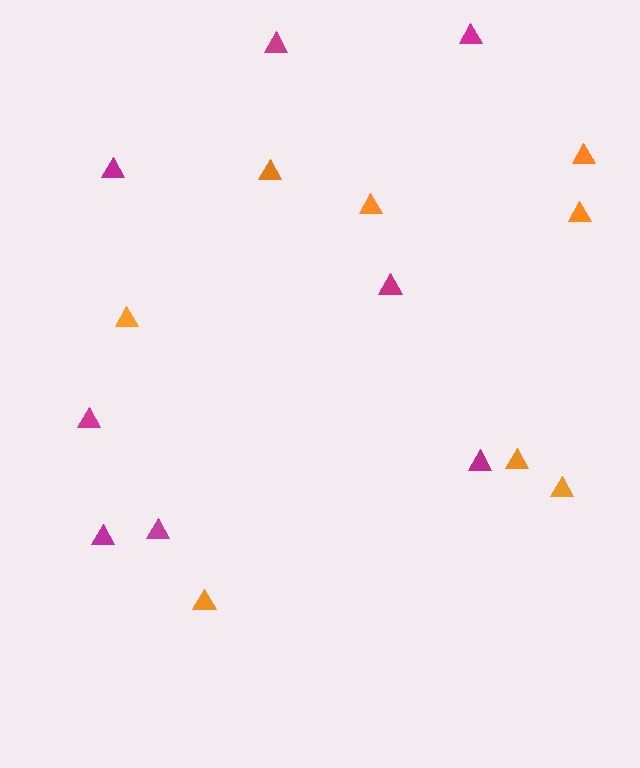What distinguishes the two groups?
There are 2 groups: one group of orange triangles (8) and one group of magenta triangles (8).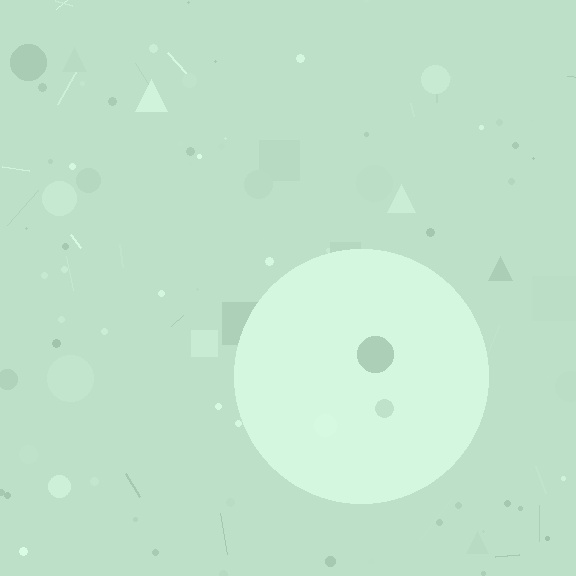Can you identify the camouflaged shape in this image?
The camouflaged shape is a circle.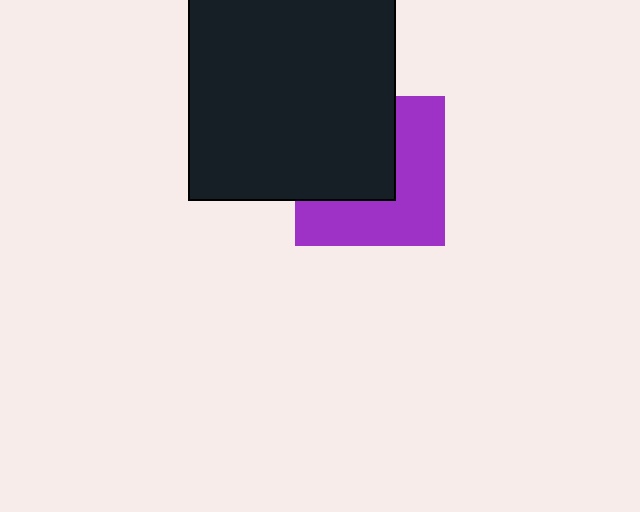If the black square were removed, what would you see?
You would see the complete purple square.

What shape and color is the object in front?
The object in front is a black square.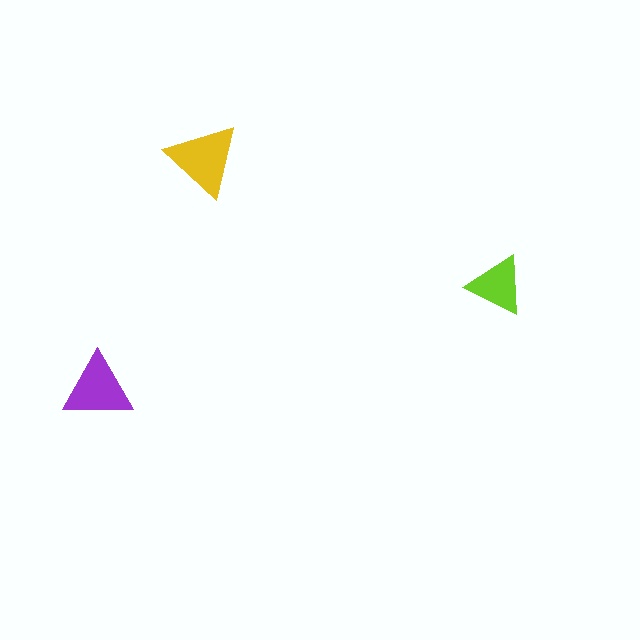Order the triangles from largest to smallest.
the yellow one, the purple one, the lime one.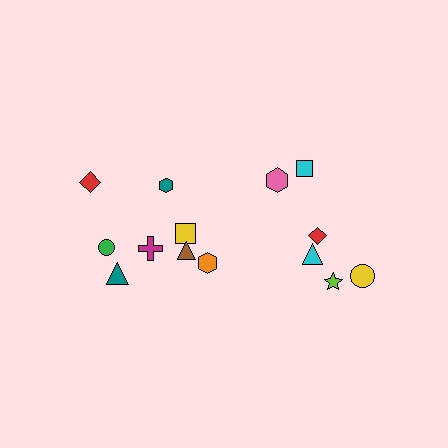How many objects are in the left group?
There are 8 objects.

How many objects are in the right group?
There are 6 objects.